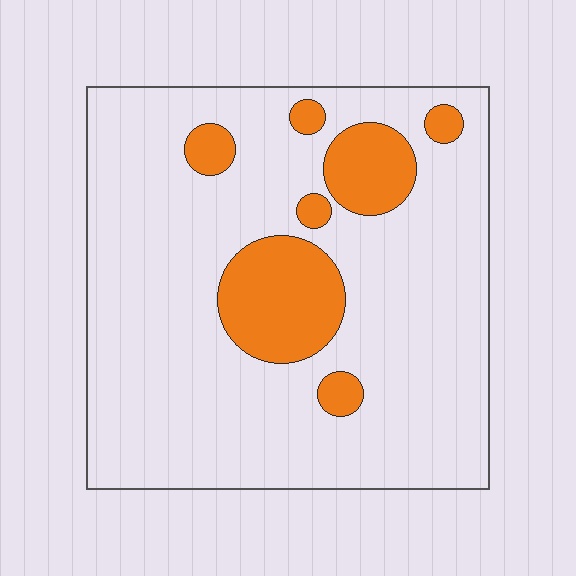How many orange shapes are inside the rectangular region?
7.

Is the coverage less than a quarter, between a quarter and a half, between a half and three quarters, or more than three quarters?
Less than a quarter.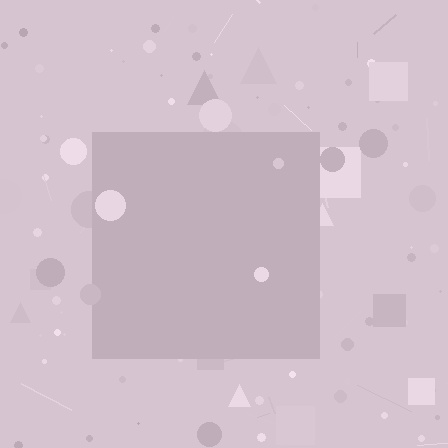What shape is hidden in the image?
A square is hidden in the image.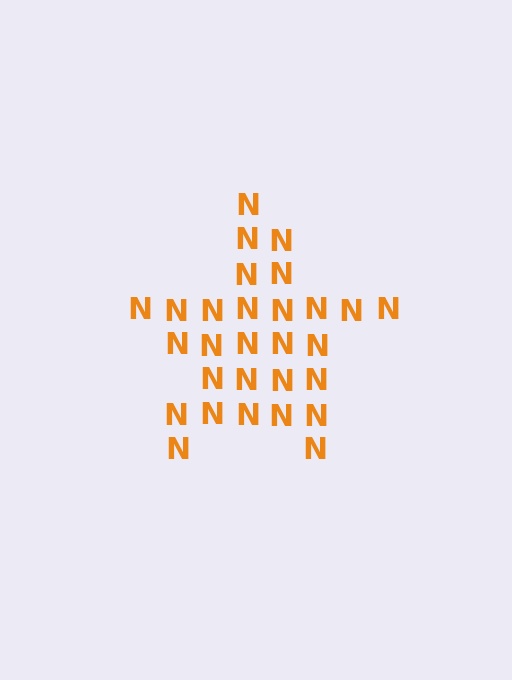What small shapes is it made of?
It is made of small letter N's.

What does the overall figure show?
The overall figure shows a star.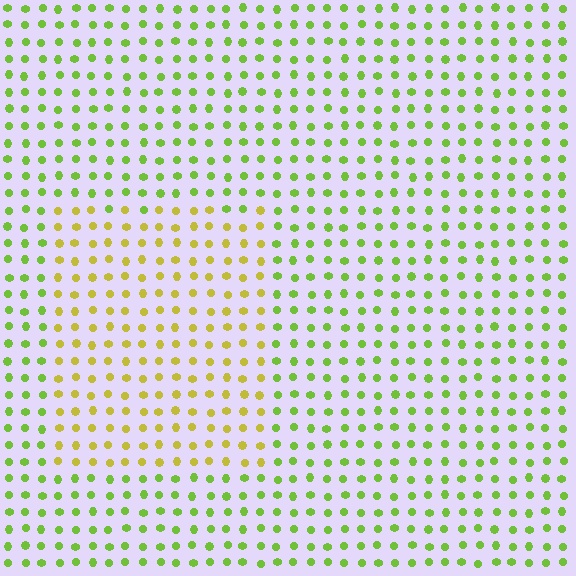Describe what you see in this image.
The image is filled with small lime elements in a uniform arrangement. A rectangle-shaped region is visible where the elements are tinted to a slightly different hue, forming a subtle color boundary.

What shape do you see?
I see a rectangle.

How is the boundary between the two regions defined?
The boundary is defined purely by a slight shift in hue (about 38 degrees). Spacing, size, and orientation are identical on both sides.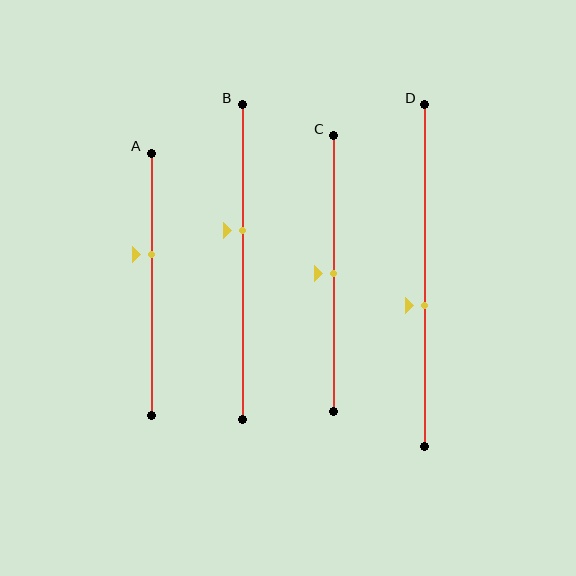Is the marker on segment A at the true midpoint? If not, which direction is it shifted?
No, the marker on segment A is shifted upward by about 11% of the segment length.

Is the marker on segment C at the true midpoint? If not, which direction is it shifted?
Yes, the marker on segment C is at the true midpoint.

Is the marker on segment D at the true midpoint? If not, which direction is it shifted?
No, the marker on segment D is shifted downward by about 9% of the segment length.